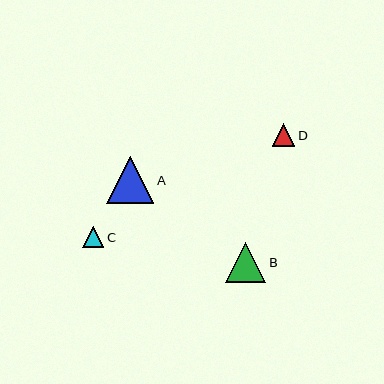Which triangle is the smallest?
Triangle C is the smallest with a size of approximately 21 pixels.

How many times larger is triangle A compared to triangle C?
Triangle A is approximately 2.2 times the size of triangle C.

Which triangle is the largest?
Triangle A is the largest with a size of approximately 47 pixels.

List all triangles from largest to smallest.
From largest to smallest: A, B, D, C.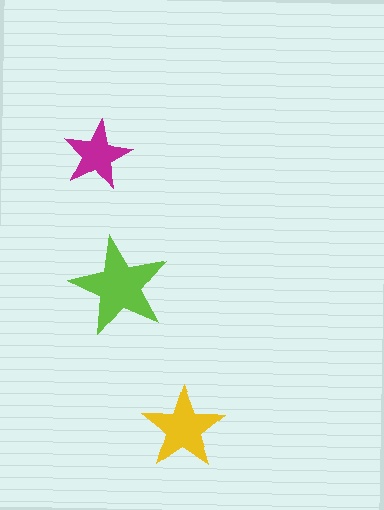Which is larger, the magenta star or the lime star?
The lime one.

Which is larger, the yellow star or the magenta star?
The yellow one.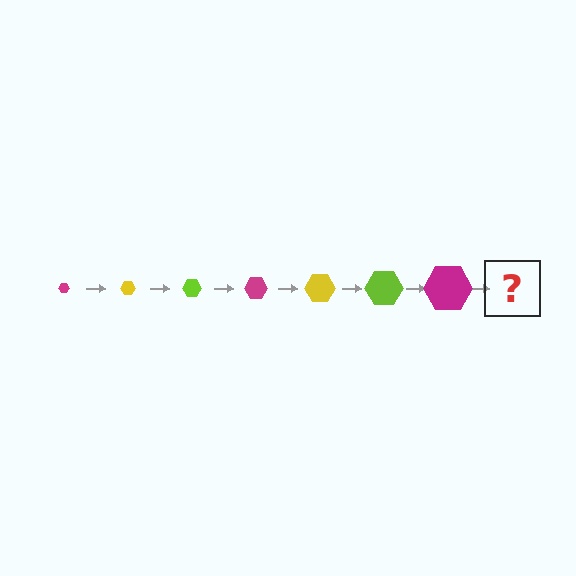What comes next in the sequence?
The next element should be a yellow hexagon, larger than the previous one.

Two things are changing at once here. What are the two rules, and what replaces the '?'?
The two rules are that the hexagon grows larger each step and the color cycles through magenta, yellow, and lime. The '?' should be a yellow hexagon, larger than the previous one.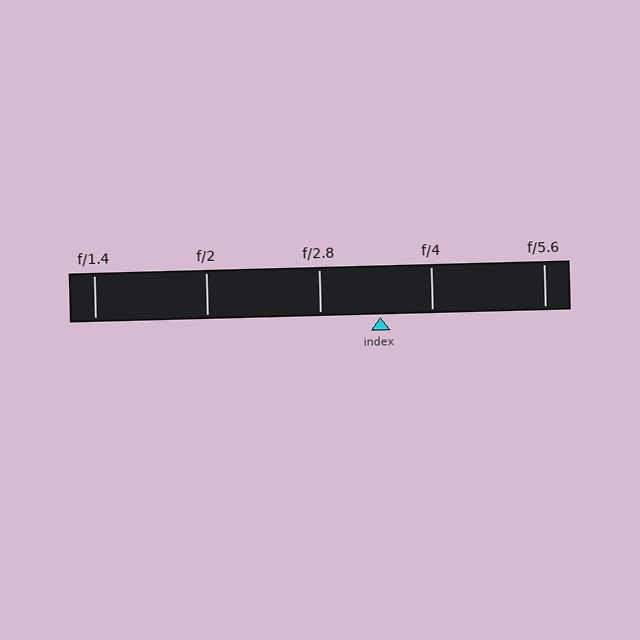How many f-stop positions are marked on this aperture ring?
There are 5 f-stop positions marked.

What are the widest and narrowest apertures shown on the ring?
The widest aperture shown is f/1.4 and the narrowest is f/5.6.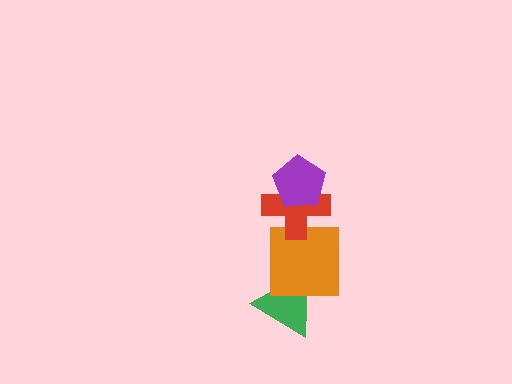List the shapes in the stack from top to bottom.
From top to bottom: the purple pentagon, the red cross, the orange square, the green triangle.